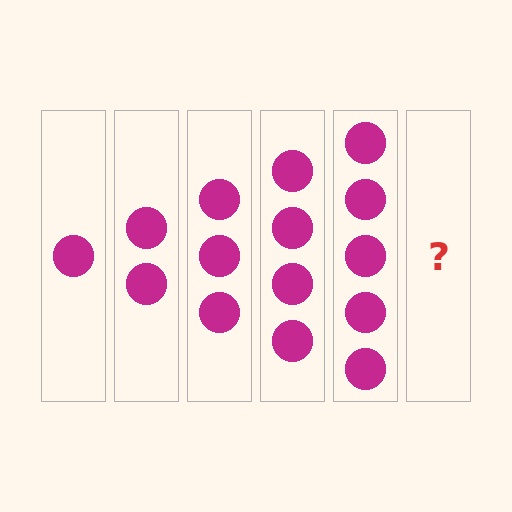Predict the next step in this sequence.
The next step is 6 circles.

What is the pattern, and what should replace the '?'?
The pattern is that each step adds one more circle. The '?' should be 6 circles.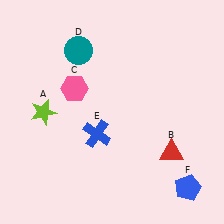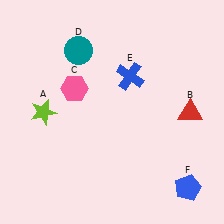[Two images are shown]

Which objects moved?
The objects that moved are: the red triangle (B), the blue cross (E).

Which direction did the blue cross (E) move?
The blue cross (E) moved up.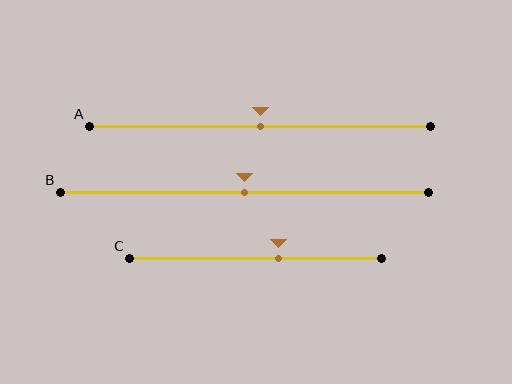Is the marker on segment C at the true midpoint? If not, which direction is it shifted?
No, the marker on segment C is shifted to the right by about 9% of the segment length.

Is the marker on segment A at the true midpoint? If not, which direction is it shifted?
Yes, the marker on segment A is at the true midpoint.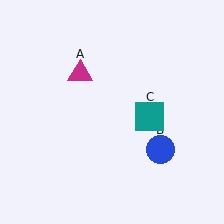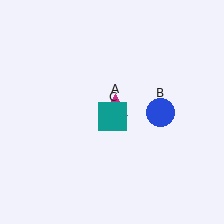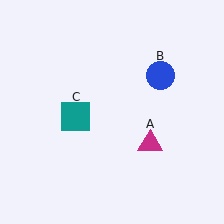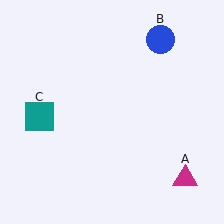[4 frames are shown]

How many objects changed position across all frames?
3 objects changed position: magenta triangle (object A), blue circle (object B), teal square (object C).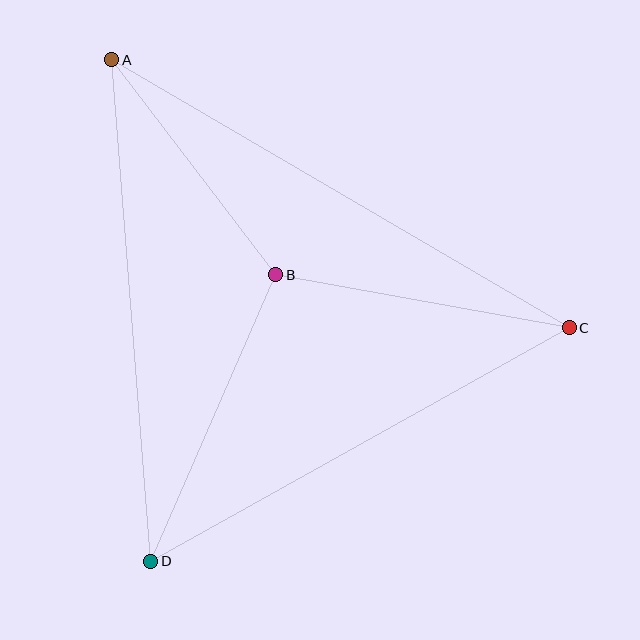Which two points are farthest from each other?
Points A and C are farthest from each other.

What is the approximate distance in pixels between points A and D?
The distance between A and D is approximately 503 pixels.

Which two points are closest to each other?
Points A and B are closest to each other.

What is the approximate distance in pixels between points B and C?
The distance between B and C is approximately 298 pixels.